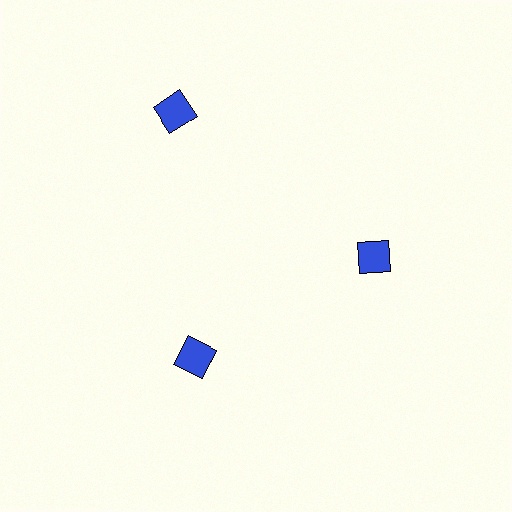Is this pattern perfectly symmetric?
No. The 3 blue diamonds are arranged in a ring, but one element near the 11 o'clock position is pushed outward from the center, breaking the 3-fold rotational symmetry.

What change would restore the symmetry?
The symmetry would be restored by moving it inward, back onto the ring so that all 3 diamonds sit at equal angles and equal distance from the center.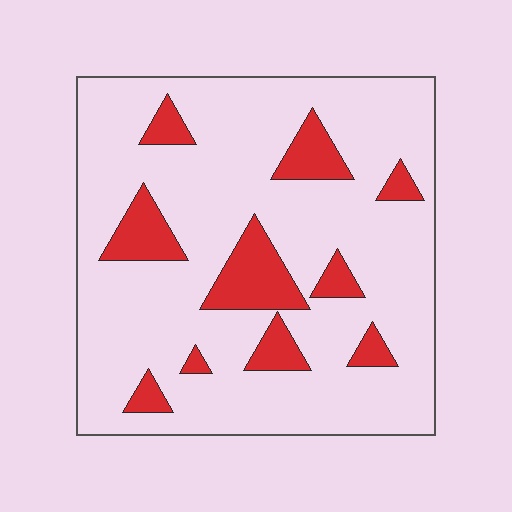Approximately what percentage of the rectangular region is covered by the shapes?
Approximately 15%.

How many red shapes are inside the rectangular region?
10.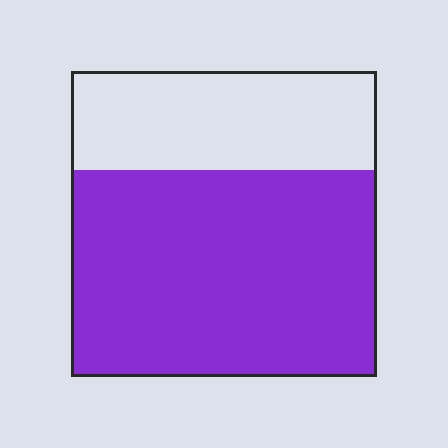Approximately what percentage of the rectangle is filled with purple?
Approximately 70%.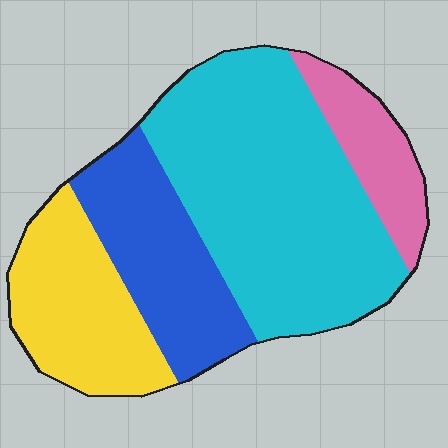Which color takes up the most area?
Cyan, at roughly 45%.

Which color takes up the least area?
Pink, at roughly 10%.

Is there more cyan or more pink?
Cyan.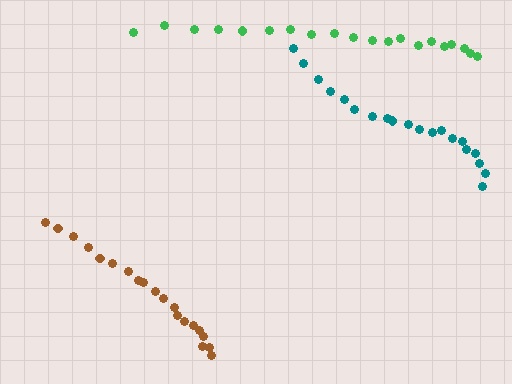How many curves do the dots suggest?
There are 3 distinct paths.